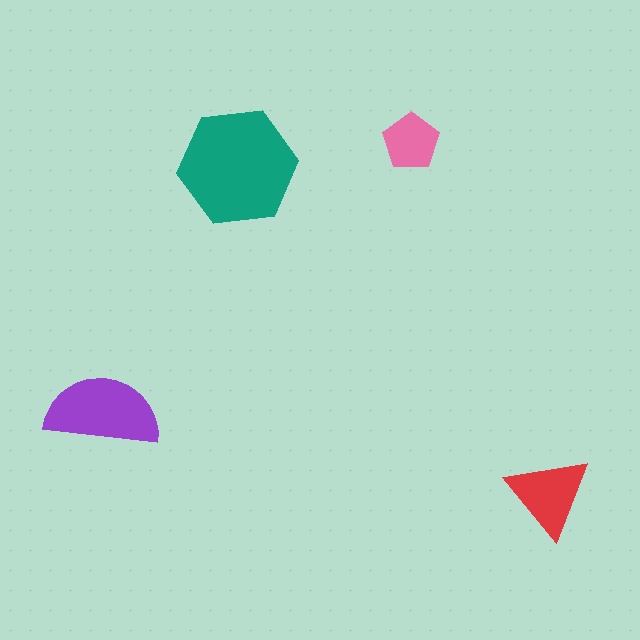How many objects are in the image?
There are 4 objects in the image.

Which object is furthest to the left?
The purple semicircle is leftmost.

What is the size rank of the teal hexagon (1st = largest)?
1st.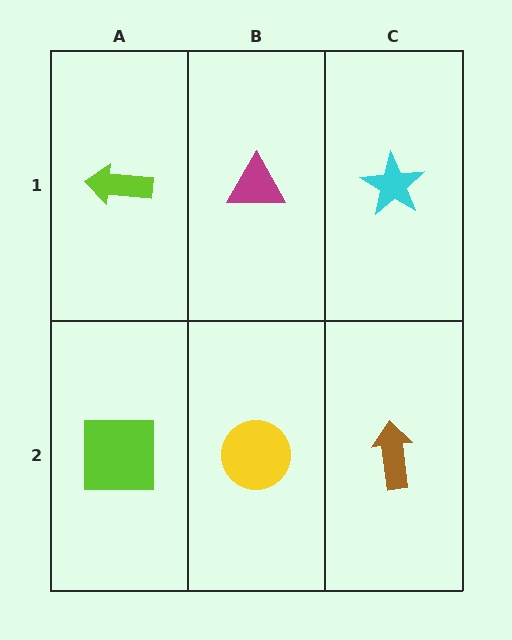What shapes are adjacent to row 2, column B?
A magenta triangle (row 1, column B), a lime square (row 2, column A), a brown arrow (row 2, column C).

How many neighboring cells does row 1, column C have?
2.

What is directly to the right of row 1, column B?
A cyan star.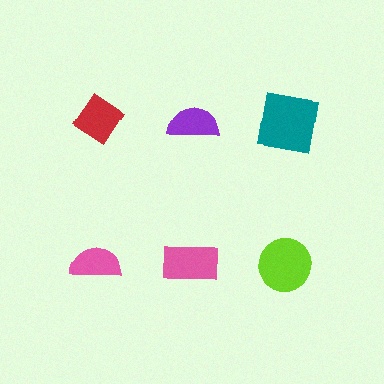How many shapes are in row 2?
3 shapes.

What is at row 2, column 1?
A pink semicircle.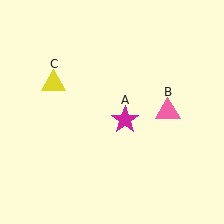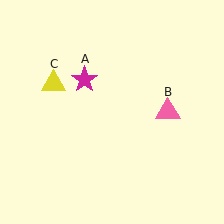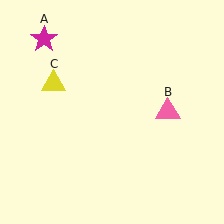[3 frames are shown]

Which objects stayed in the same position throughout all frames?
Pink triangle (object B) and yellow triangle (object C) remained stationary.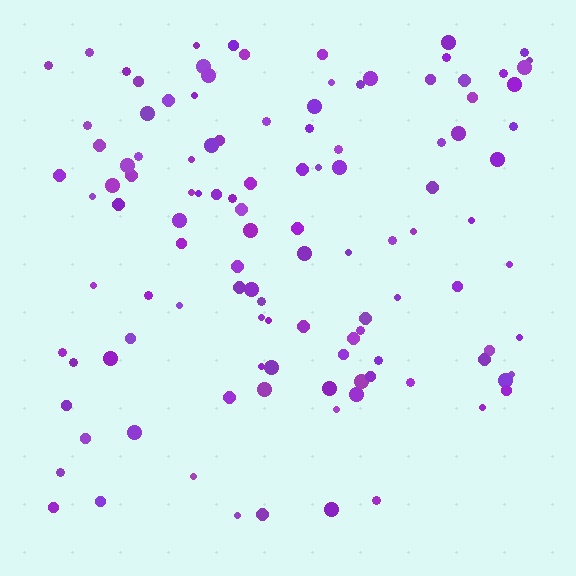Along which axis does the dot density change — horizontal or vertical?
Vertical.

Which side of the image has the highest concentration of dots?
The top.